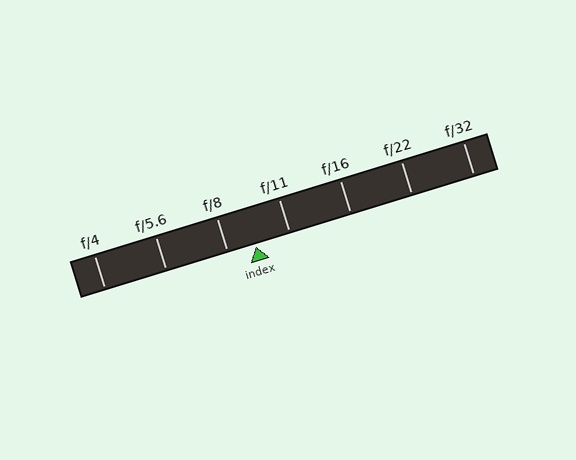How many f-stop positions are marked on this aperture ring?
There are 7 f-stop positions marked.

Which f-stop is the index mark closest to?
The index mark is closest to f/8.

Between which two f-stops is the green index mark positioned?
The index mark is between f/8 and f/11.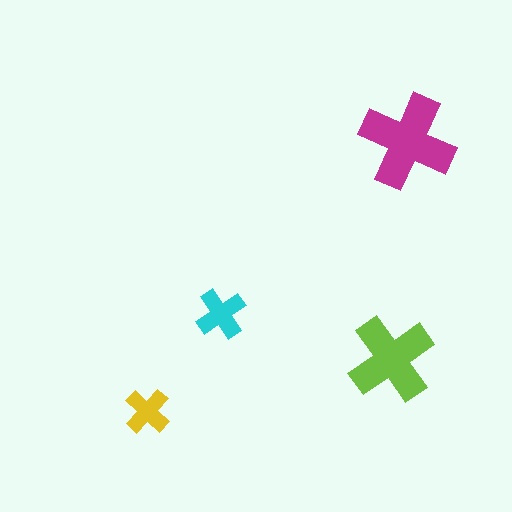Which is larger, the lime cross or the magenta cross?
The magenta one.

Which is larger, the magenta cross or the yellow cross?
The magenta one.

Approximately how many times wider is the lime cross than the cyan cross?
About 1.5 times wider.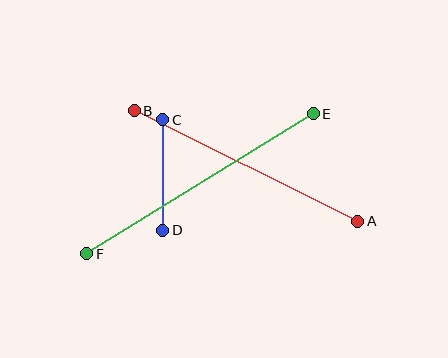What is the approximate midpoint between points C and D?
The midpoint is at approximately (163, 175) pixels.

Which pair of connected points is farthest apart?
Points E and F are farthest apart.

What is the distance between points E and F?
The distance is approximately 266 pixels.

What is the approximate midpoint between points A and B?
The midpoint is at approximately (246, 166) pixels.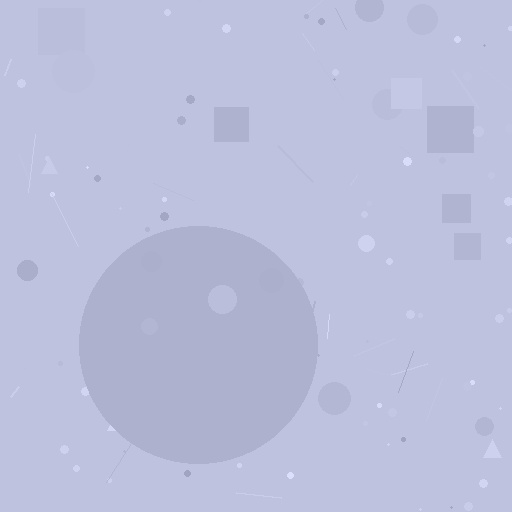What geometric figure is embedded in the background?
A circle is embedded in the background.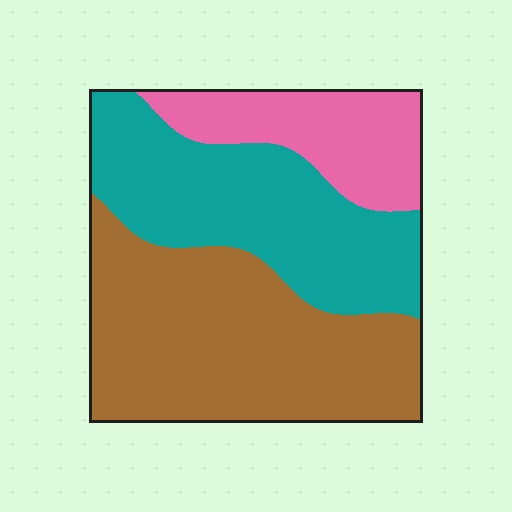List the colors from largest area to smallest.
From largest to smallest: brown, teal, pink.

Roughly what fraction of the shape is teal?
Teal takes up about three eighths (3/8) of the shape.